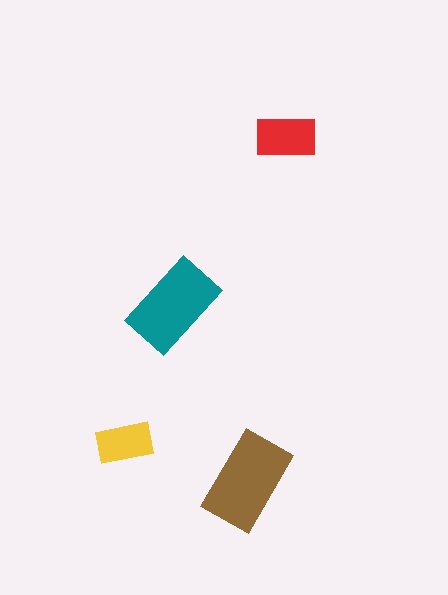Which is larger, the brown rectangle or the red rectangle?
The brown one.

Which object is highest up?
The red rectangle is topmost.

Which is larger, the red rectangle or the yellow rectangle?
The red one.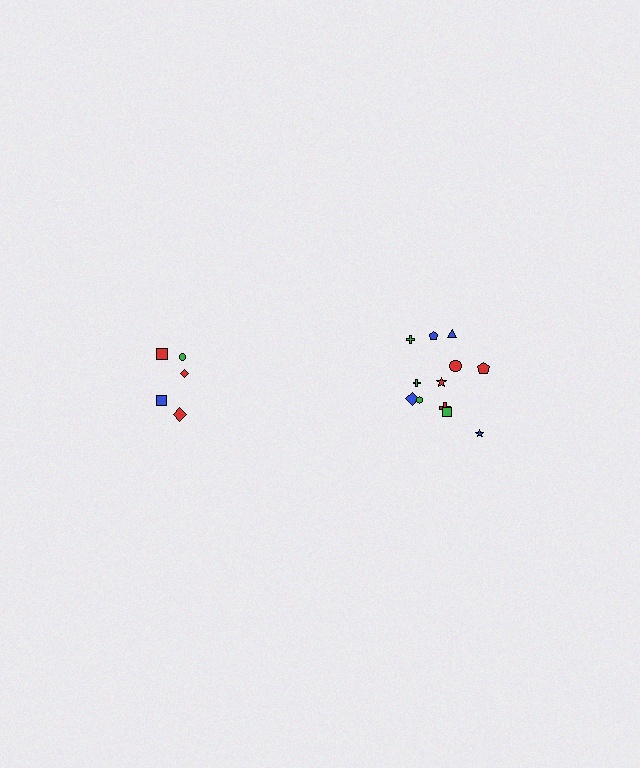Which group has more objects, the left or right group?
The right group.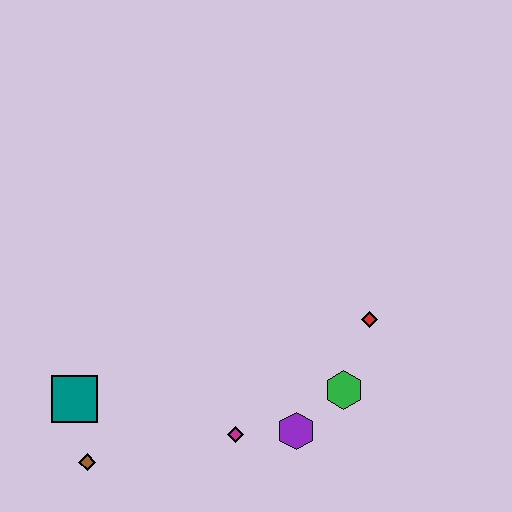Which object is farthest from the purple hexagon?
The teal square is farthest from the purple hexagon.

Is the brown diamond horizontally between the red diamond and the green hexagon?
No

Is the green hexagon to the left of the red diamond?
Yes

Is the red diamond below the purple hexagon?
No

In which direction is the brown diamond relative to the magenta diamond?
The brown diamond is to the left of the magenta diamond.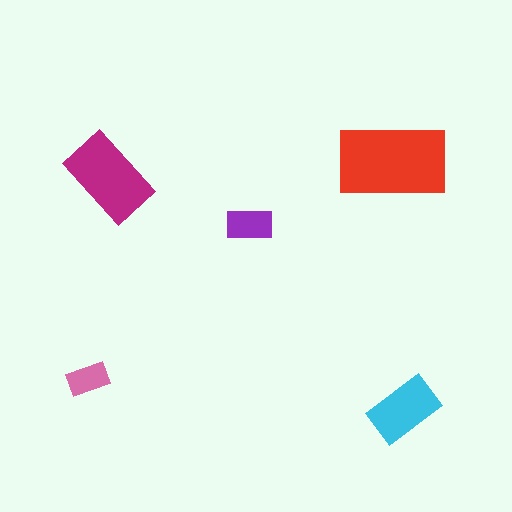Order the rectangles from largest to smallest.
the red one, the magenta one, the cyan one, the purple one, the pink one.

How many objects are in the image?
There are 5 objects in the image.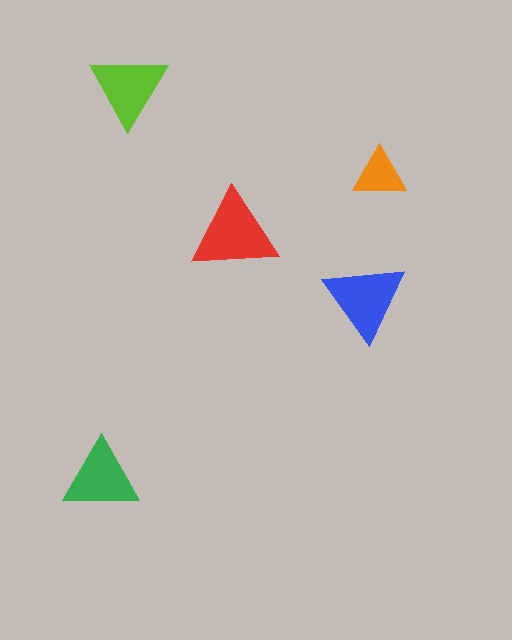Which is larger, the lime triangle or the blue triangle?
The blue one.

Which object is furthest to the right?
The orange triangle is rightmost.